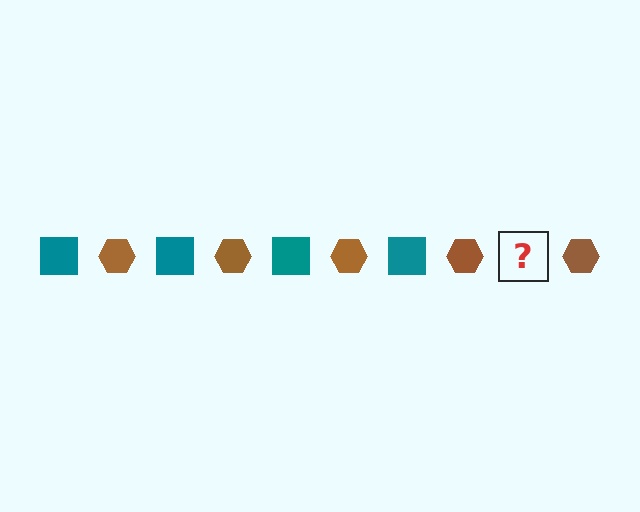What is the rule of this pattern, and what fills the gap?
The rule is that the pattern alternates between teal square and brown hexagon. The gap should be filled with a teal square.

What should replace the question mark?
The question mark should be replaced with a teal square.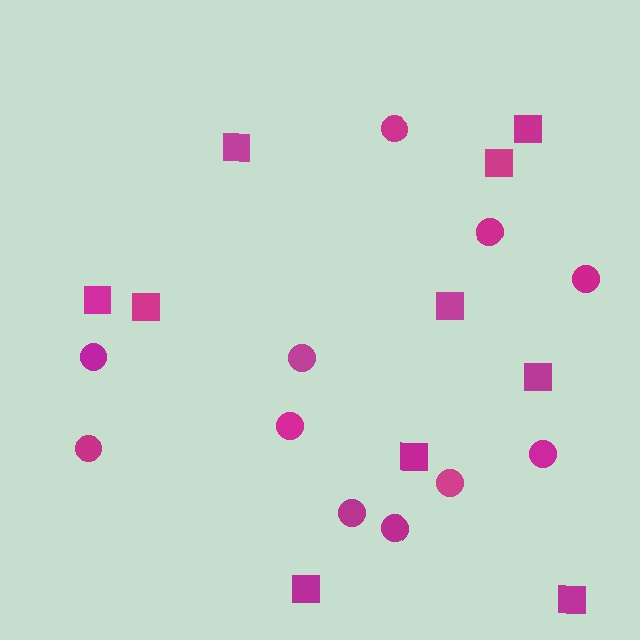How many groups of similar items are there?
There are 2 groups: one group of squares (10) and one group of circles (11).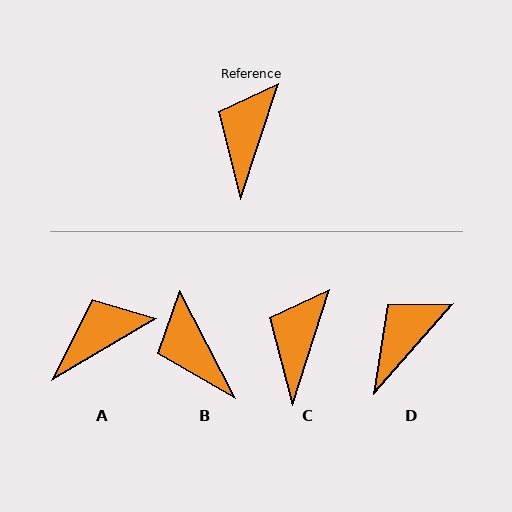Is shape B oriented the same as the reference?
No, it is off by about 46 degrees.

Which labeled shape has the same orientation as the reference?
C.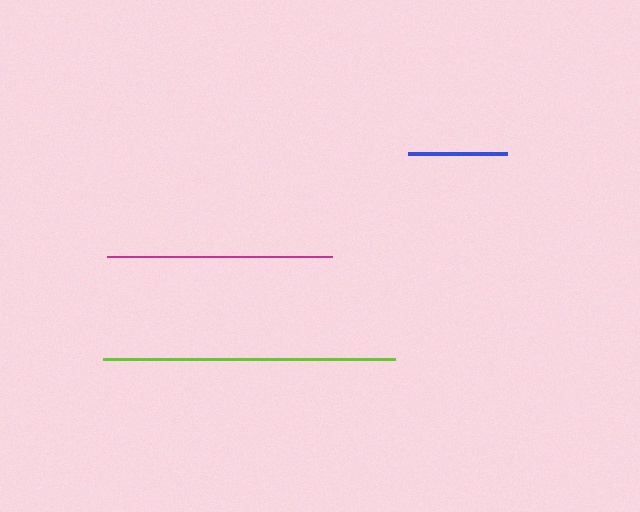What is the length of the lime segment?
The lime segment is approximately 292 pixels long.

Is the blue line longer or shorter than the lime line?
The lime line is longer than the blue line.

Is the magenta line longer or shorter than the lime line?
The lime line is longer than the magenta line.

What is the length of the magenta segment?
The magenta segment is approximately 224 pixels long.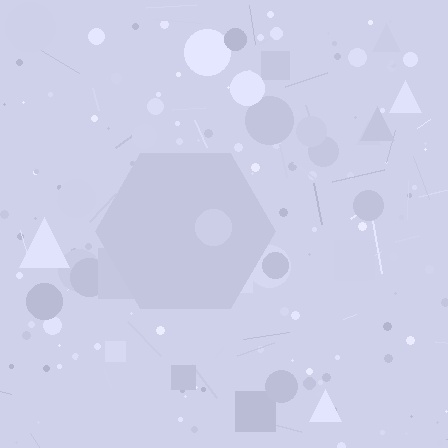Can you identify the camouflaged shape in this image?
The camouflaged shape is a hexagon.